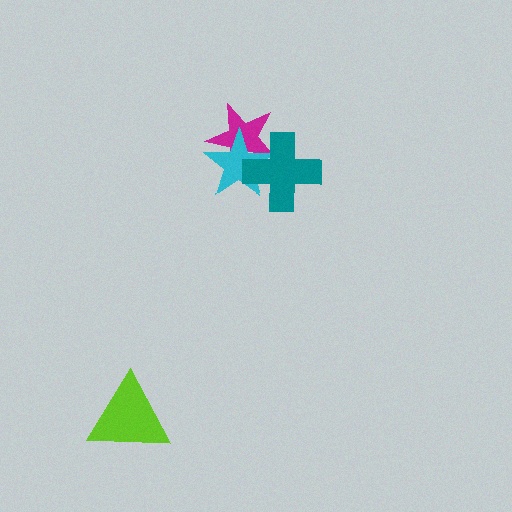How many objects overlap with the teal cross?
2 objects overlap with the teal cross.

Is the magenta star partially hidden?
Yes, it is partially covered by another shape.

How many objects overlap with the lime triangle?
0 objects overlap with the lime triangle.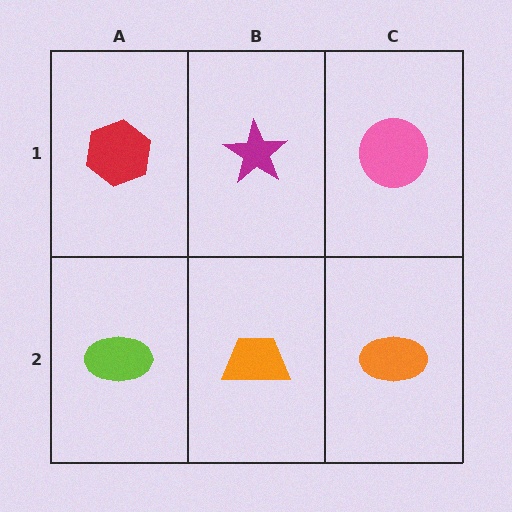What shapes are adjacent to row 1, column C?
An orange ellipse (row 2, column C), a magenta star (row 1, column B).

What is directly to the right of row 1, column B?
A pink circle.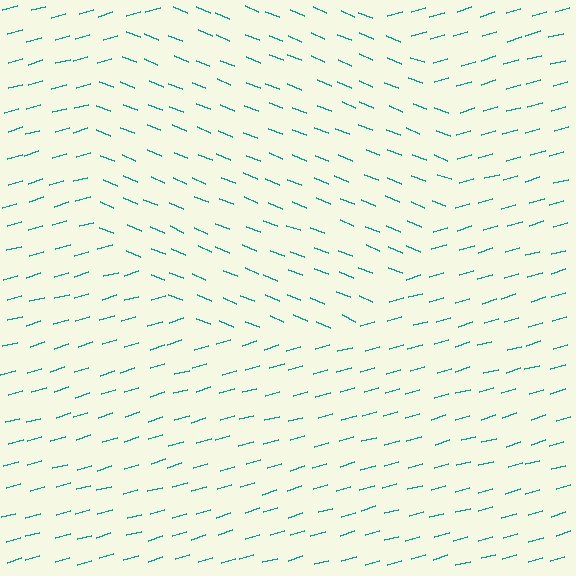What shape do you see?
I see a circle.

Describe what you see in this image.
The image is filled with small teal line segments. A circle region in the image has lines oriented differently from the surrounding lines, creating a visible texture boundary.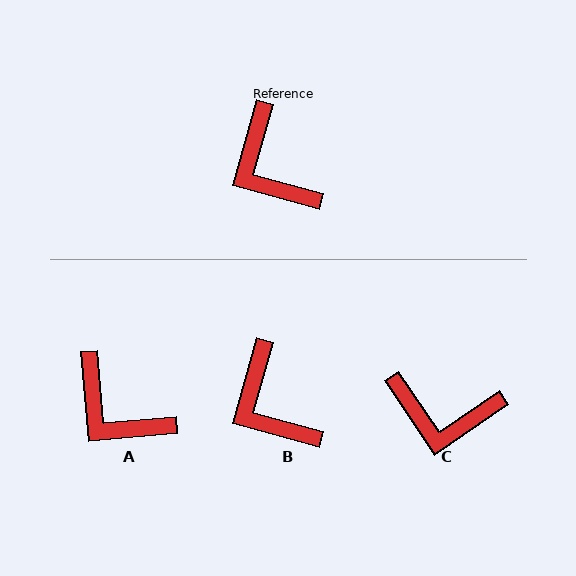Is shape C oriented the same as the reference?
No, it is off by about 50 degrees.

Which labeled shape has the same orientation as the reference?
B.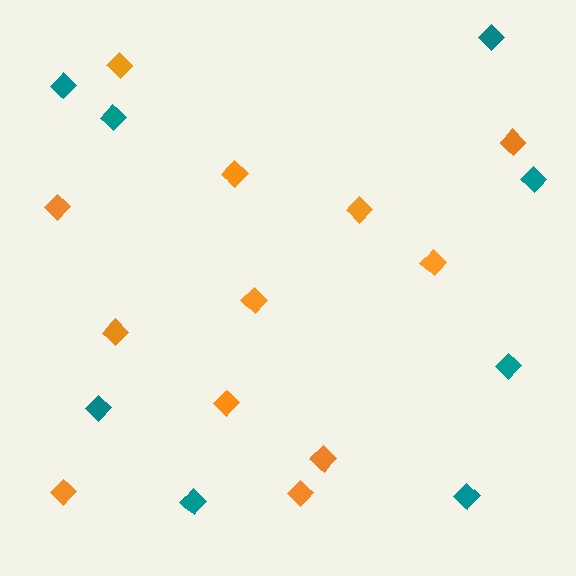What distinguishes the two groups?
There are 2 groups: one group of orange diamonds (12) and one group of teal diamonds (8).